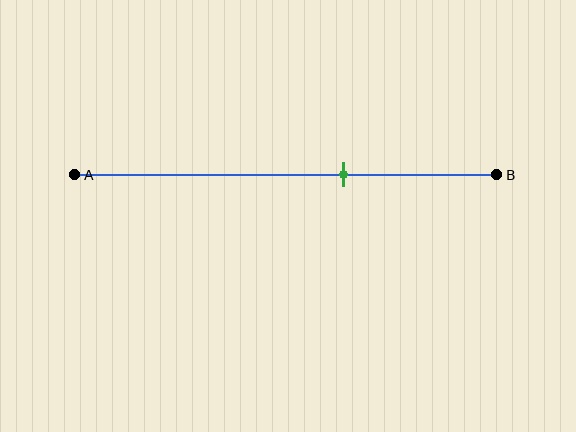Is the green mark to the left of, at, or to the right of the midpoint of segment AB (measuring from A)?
The green mark is to the right of the midpoint of segment AB.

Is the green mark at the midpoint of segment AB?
No, the mark is at about 65% from A, not at the 50% midpoint.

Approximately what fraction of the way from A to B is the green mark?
The green mark is approximately 65% of the way from A to B.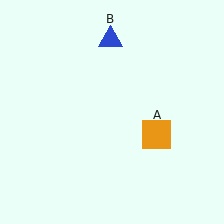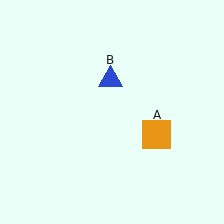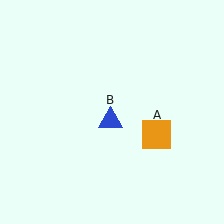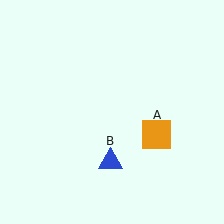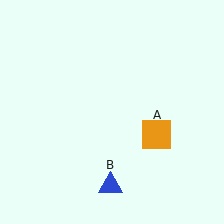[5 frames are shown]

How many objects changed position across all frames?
1 object changed position: blue triangle (object B).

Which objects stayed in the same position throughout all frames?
Orange square (object A) remained stationary.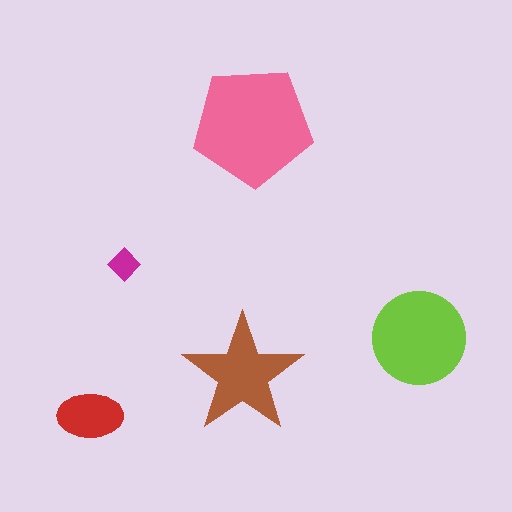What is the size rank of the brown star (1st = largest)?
3rd.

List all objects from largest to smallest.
The pink pentagon, the lime circle, the brown star, the red ellipse, the magenta diamond.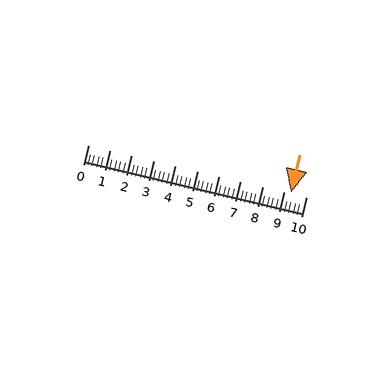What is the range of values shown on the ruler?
The ruler shows values from 0 to 10.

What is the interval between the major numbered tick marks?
The major tick marks are spaced 1 units apart.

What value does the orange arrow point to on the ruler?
The orange arrow points to approximately 9.3.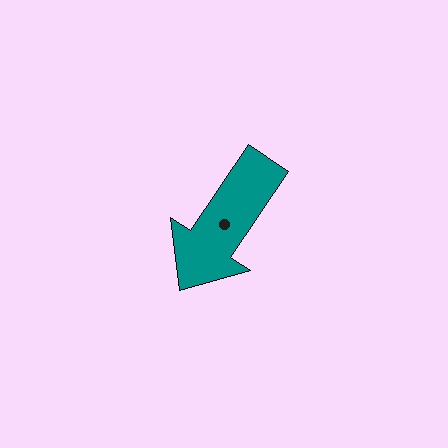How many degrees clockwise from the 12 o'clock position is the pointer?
Approximately 214 degrees.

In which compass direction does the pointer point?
Southwest.